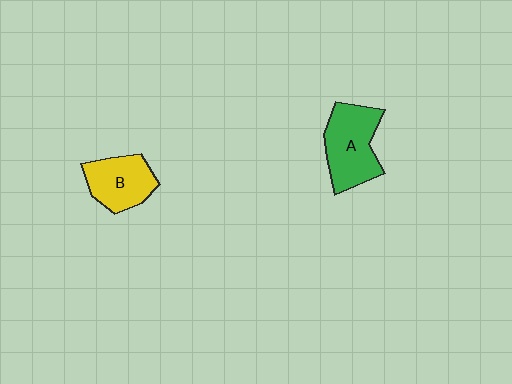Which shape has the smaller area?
Shape B (yellow).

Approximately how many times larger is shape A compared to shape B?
Approximately 1.3 times.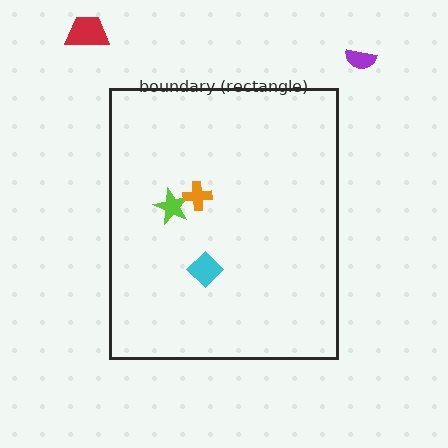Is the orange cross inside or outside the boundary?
Inside.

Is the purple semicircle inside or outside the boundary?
Outside.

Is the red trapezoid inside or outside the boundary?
Outside.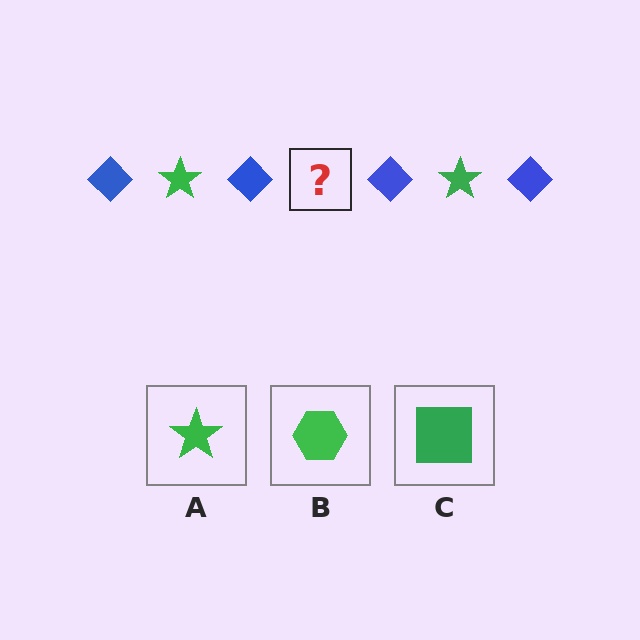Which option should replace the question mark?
Option A.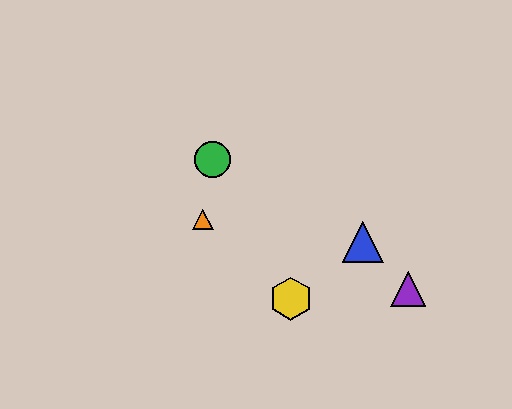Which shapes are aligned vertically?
The red triangle, the yellow hexagon are aligned vertically.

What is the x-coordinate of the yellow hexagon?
The yellow hexagon is at x≈291.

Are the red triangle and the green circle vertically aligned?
No, the red triangle is at x≈291 and the green circle is at x≈213.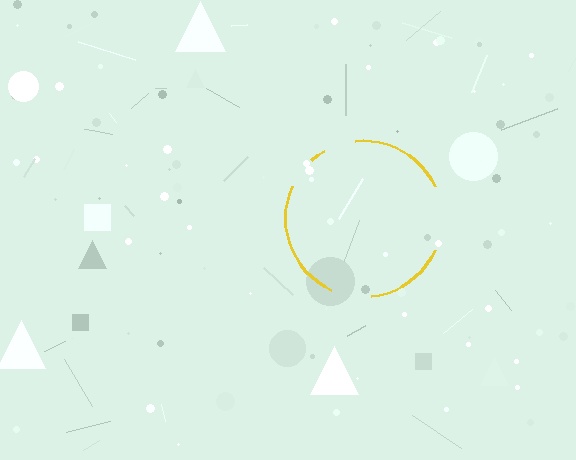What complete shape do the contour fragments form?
The contour fragments form a circle.